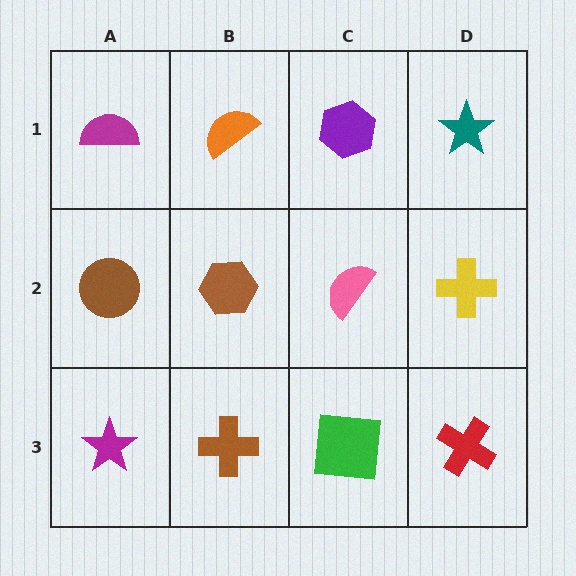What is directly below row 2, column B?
A brown cross.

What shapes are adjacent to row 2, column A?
A magenta semicircle (row 1, column A), a magenta star (row 3, column A), a brown hexagon (row 2, column B).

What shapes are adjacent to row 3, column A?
A brown circle (row 2, column A), a brown cross (row 3, column B).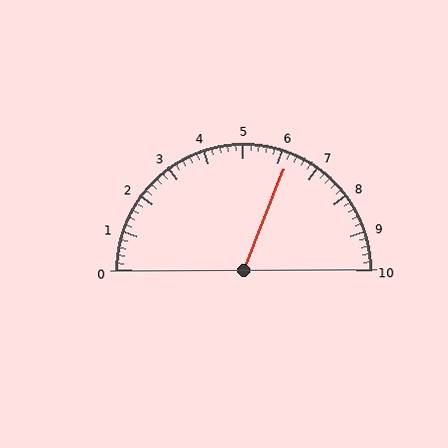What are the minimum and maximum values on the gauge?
The gauge ranges from 0 to 10.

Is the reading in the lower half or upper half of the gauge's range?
The reading is in the upper half of the range (0 to 10).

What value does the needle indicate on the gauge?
The needle indicates approximately 6.2.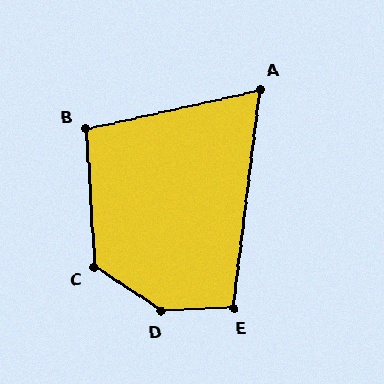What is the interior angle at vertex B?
Approximately 99 degrees (obtuse).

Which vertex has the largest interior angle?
D, at approximately 144 degrees.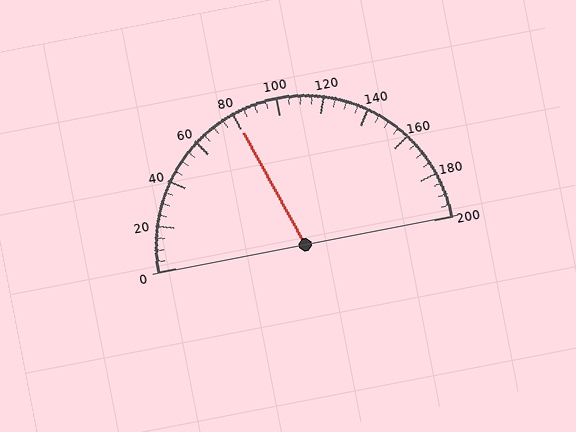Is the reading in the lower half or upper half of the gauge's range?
The reading is in the lower half of the range (0 to 200).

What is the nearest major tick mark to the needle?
The nearest major tick mark is 80.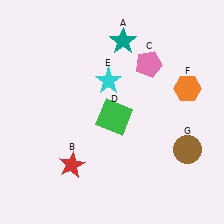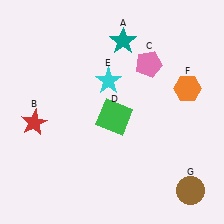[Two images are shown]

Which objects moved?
The objects that moved are: the red star (B), the brown circle (G).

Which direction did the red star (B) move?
The red star (B) moved up.